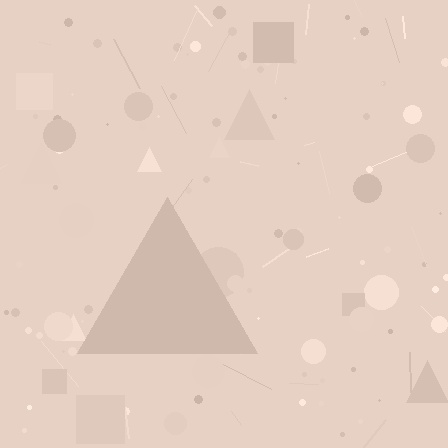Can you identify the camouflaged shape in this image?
The camouflaged shape is a triangle.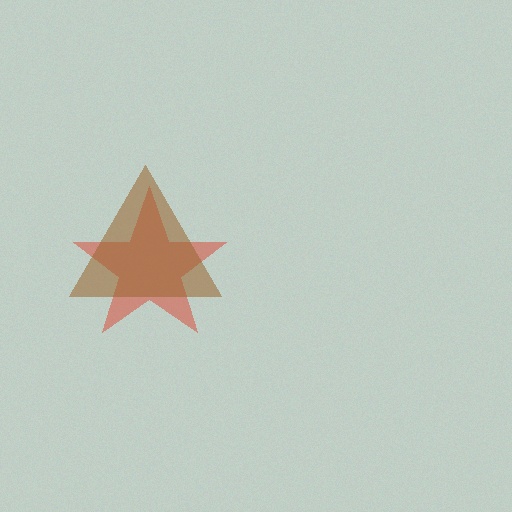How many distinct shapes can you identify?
There are 2 distinct shapes: a red star, a brown triangle.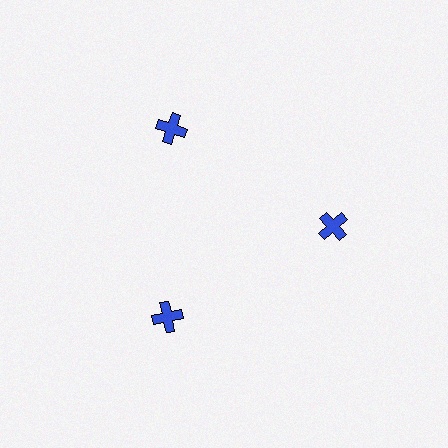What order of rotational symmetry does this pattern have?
This pattern has 3-fold rotational symmetry.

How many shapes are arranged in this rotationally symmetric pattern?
There are 3 shapes, arranged in 3 groups of 1.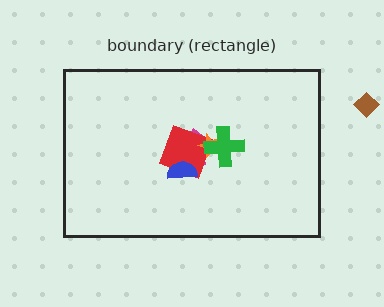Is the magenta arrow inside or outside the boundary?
Inside.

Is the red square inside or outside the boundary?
Inside.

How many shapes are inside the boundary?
5 inside, 1 outside.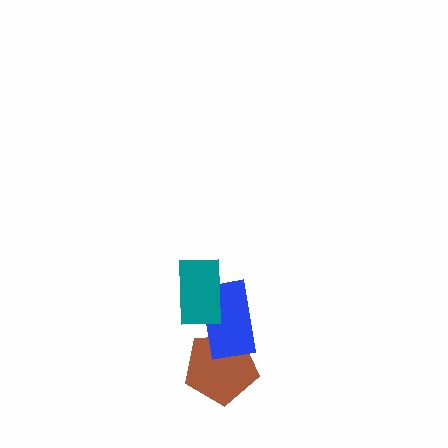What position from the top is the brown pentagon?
The brown pentagon is 3rd from the top.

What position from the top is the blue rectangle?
The blue rectangle is 2nd from the top.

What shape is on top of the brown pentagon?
The blue rectangle is on top of the brown pentagon.